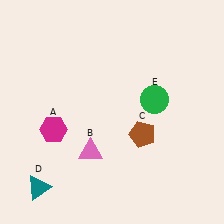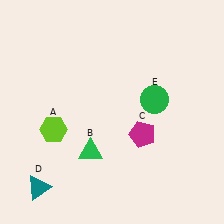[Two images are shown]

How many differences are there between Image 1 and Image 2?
There are 3 differences between the two images.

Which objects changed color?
A changed from magenta to lime. B changed from pink to green. C changed from brown to magenta.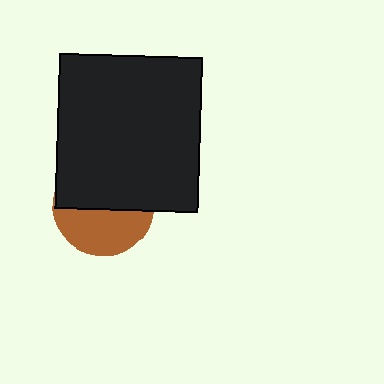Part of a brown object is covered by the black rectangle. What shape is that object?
It is a circle.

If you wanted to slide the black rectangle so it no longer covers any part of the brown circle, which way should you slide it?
Slide it up — that is the most direct way to separate the two shapes.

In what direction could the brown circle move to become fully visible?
The brown circle could move down. That would shift it out from behind the black rectangle entirely.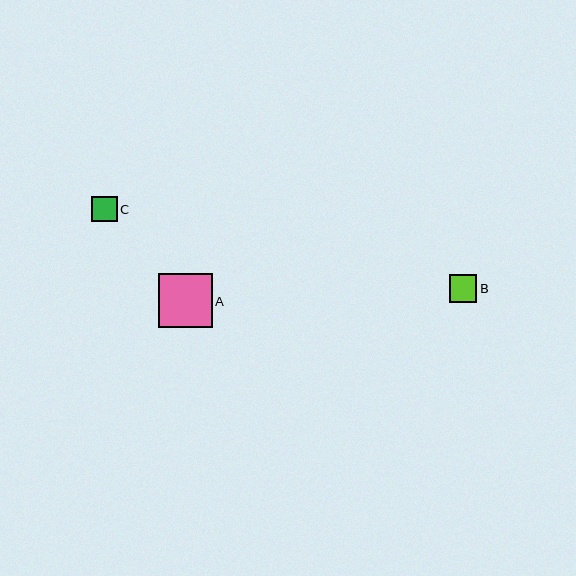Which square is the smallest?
Square C is the smallest with a size of approximately 26 pixels.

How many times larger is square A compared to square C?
Square A is approximately 2.1 times the size of square C.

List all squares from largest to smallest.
From largest to smallest: A, B, C.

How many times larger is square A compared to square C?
Square A is approximately 2.1 times the size of square C.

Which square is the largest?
Square A is the largest with a size of approximately 54 pixels.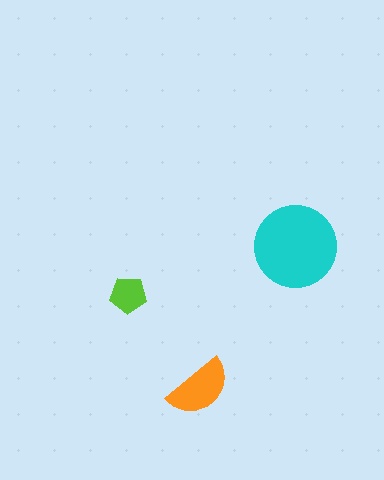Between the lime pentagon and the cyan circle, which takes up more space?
The cyan circle.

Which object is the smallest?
The lime pentagon.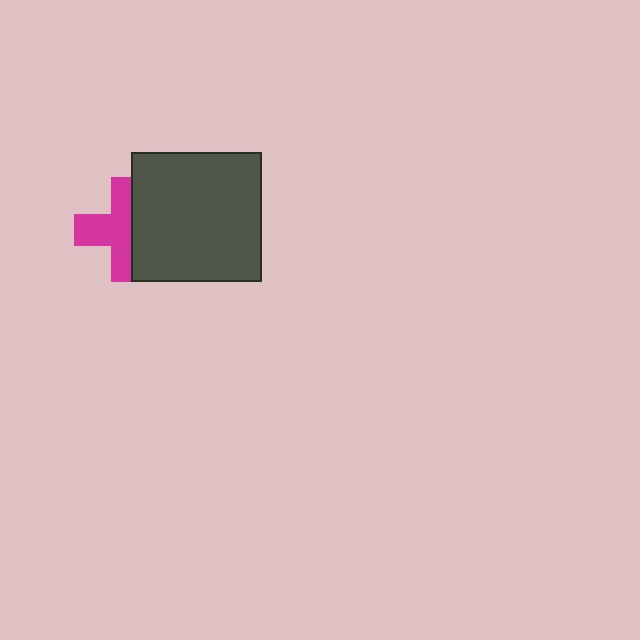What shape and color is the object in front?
The object in front is a dark gray square.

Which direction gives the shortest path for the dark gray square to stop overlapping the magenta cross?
Moving right gives the shortest separation.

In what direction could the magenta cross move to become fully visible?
The magenta cross could move left. That would shift it out from behind the dark gray square entirely.